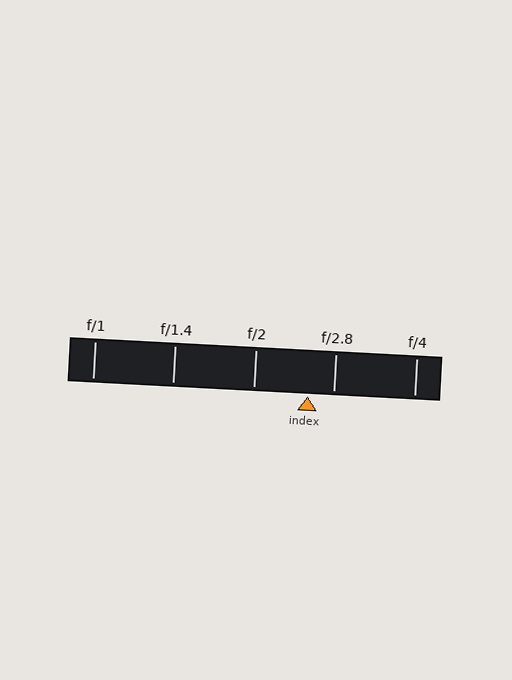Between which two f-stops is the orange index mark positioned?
The index mark is between f/2 and f/2.8.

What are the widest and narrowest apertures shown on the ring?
The widest aperture shown is f/1 and the narrowest is f/4.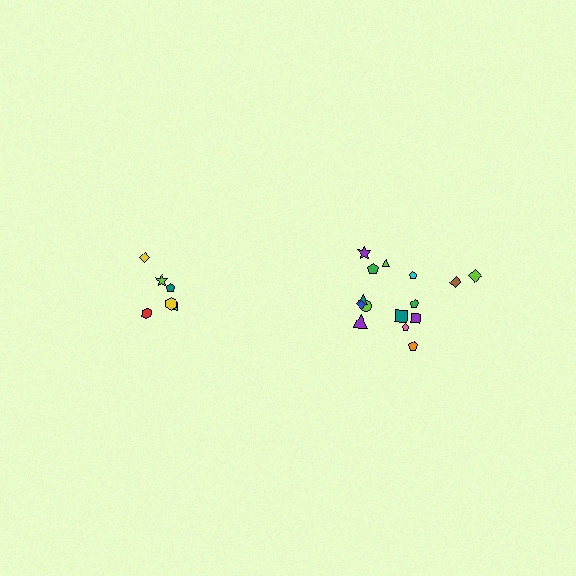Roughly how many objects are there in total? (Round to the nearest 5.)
Roughly 20 objects in total.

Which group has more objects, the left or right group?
The right group.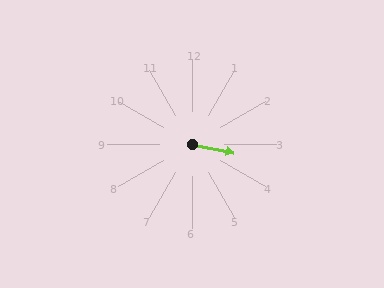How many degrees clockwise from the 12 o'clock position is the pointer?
Approximately 102 degrees.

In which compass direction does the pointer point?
East.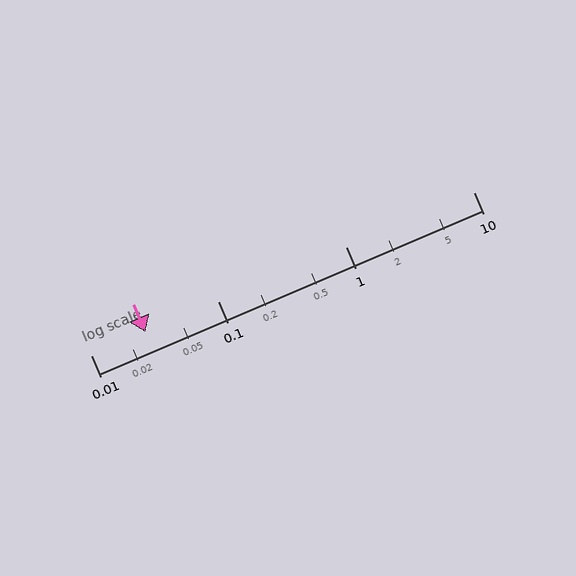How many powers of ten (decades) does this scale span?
The scale spans 3 decades, from 0.01 to 10.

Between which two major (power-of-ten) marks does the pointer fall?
The pointer is between 0.01 and 0.1.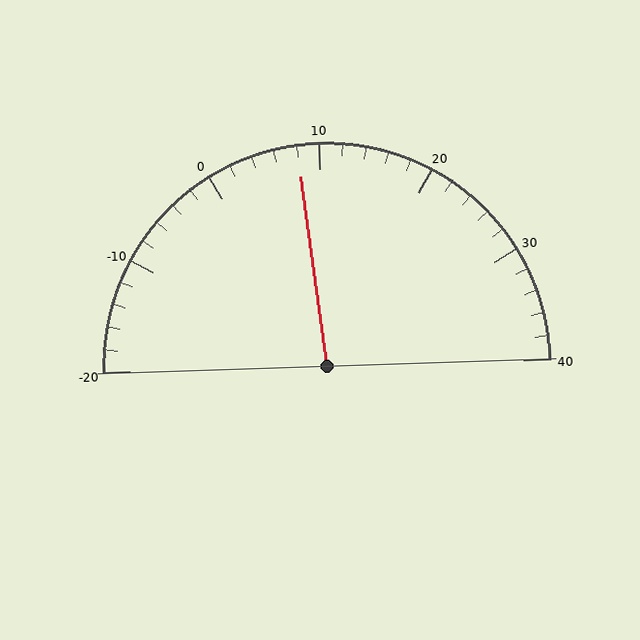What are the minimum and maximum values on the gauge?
The gauge ranges from -20 to 40.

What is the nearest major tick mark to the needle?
The nearest major tick mark is 10.